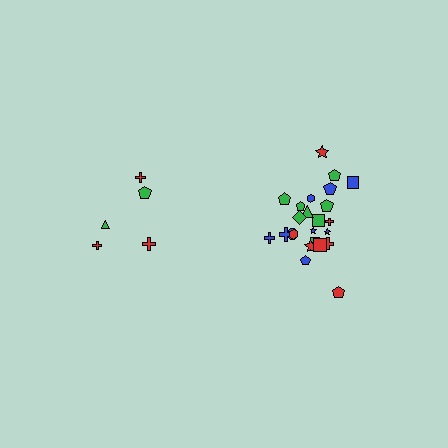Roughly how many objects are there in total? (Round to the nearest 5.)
Roughly 30 objects in total.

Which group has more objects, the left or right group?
The right group.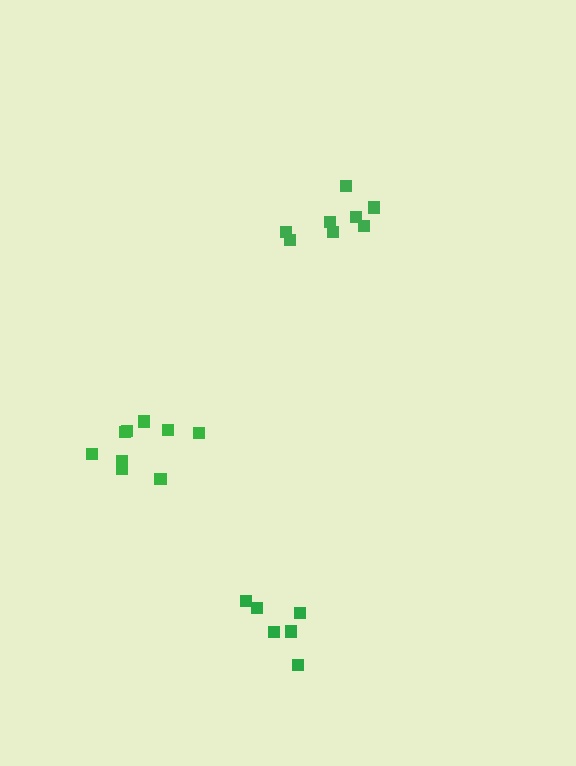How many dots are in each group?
Group 1: 9 dots, Group 2: 6 dots, Group 3: 8 dots (23 total).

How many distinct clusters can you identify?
There are 3 distinct clusters.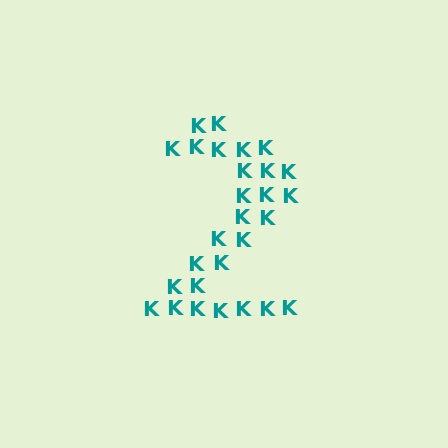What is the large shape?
The large shape is the digit 2.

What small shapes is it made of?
It is made of small letter K's.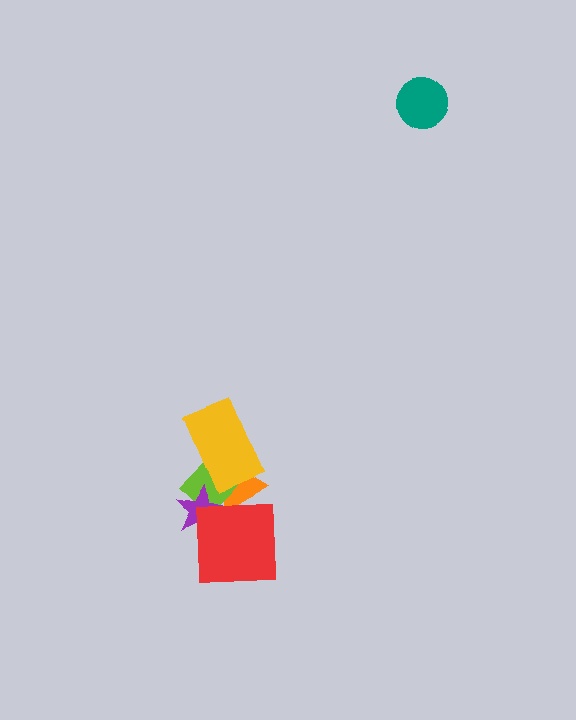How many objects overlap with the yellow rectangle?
2 objects overlap with the yellow rectangle.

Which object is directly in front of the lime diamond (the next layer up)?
The purple star is directly in front of the lime diamond.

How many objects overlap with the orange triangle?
4 objects overlap with the orange triangle.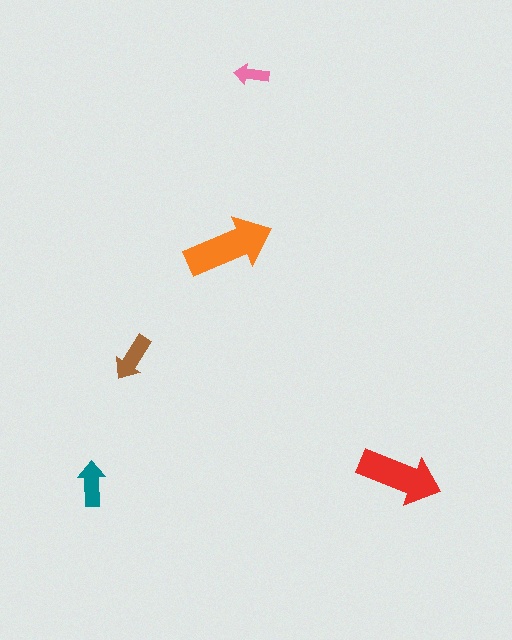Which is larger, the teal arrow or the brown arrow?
The brown one.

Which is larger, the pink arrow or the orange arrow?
The orange one.